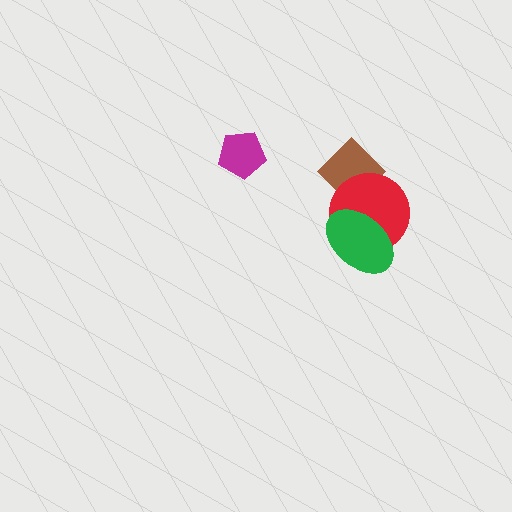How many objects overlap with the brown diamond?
1 object overlaps with the brown diamond.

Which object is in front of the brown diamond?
The red circle is in front of the brown diamond.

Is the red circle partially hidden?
Yes, it is partially covered by another shape.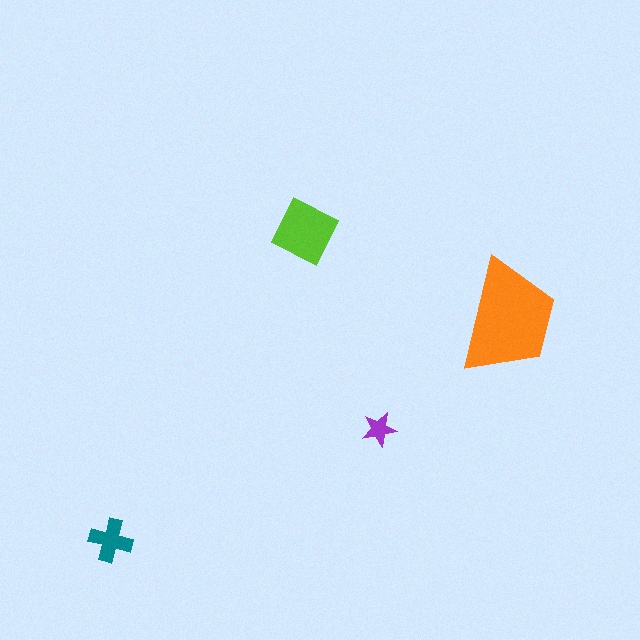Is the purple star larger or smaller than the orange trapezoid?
Smaller.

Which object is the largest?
The orange trapezoid.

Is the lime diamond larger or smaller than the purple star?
Larger.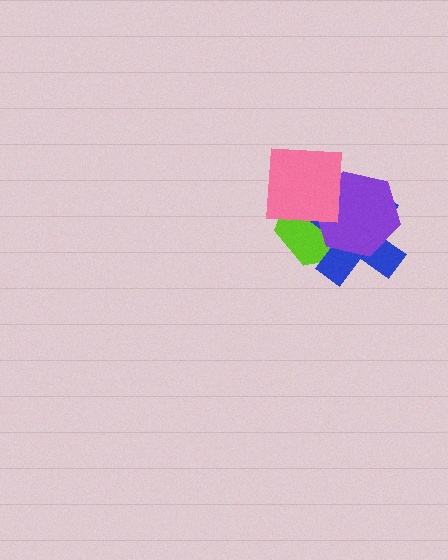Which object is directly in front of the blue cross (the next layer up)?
The purple hexagon is directly in front of the blue cross.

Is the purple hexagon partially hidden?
Yes, it is partially covered by another shape.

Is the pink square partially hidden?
No, no other shape covers it.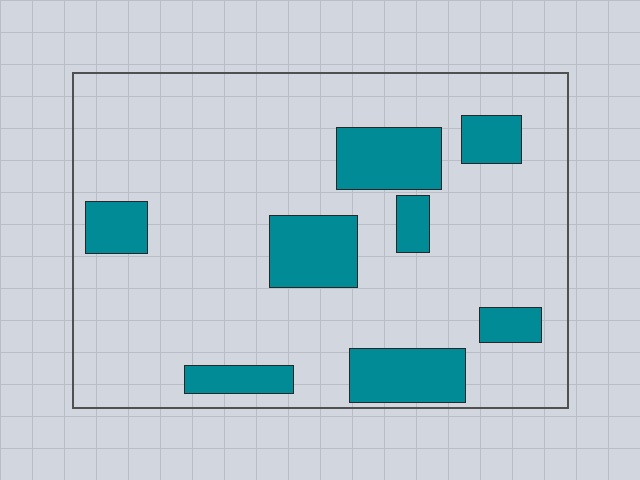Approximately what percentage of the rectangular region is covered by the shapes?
Approximately 20%.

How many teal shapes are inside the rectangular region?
8.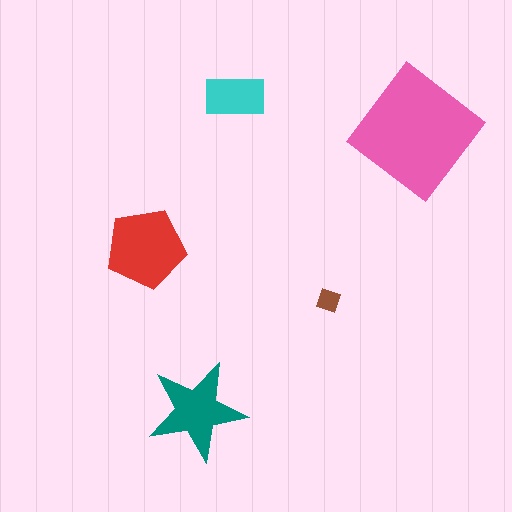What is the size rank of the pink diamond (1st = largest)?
1st.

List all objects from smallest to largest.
The brown diamond, the cyan rectangle, the teal star, the red pentagon, the pink diamond.